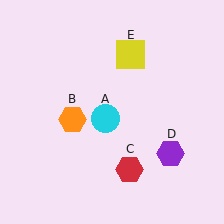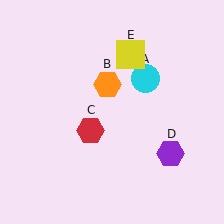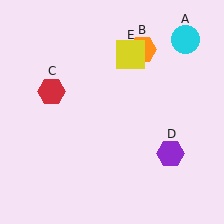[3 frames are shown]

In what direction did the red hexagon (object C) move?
The red hexagon (object C) moved up and to the left.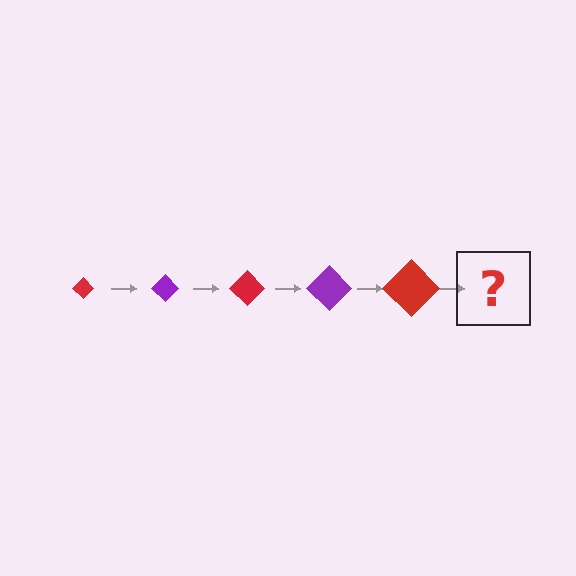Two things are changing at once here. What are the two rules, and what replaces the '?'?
The two rules are that the diamond grows larger each step and the color cycles through red and purple. The '?' should be a purple diamond, larger than the previous one.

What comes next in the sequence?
The next element should be a purple diamond, larger than the previous one.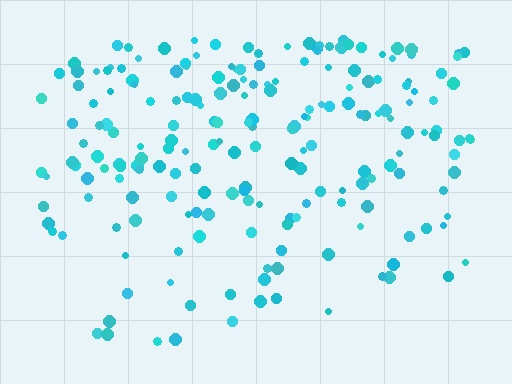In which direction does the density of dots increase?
From bottom to top, with the top side densest.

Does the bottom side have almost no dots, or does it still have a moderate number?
Still a moderate number, just noticeably fewer than the top.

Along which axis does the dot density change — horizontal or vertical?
Vertical.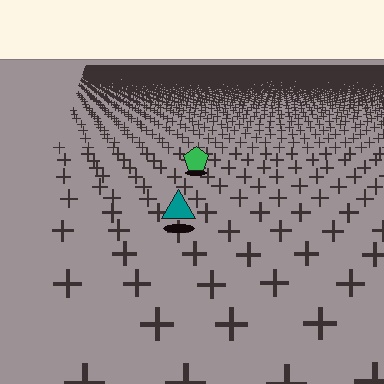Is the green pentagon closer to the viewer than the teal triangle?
No. The teal triangle is closer — you can tell from the texture gradient: the ground texture is coarser near it.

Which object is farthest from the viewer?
The green pentagon is farthest from the viewer. It appears smaller and the ground texture around it is denser.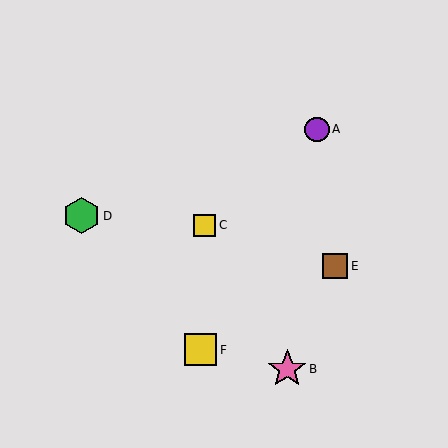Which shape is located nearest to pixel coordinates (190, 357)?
The yellow square (labeled F) at (201, 350) is nearest to that location.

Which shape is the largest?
The pink star (labeled B) is the largest.